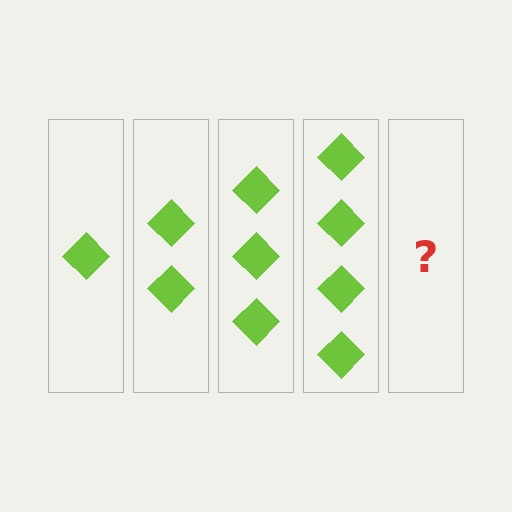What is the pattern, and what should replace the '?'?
The pattern is that each step adds one more diamond. The '?' should be 5 diamonds.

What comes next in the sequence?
The next element should be 5 diamonds.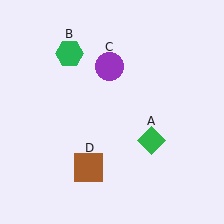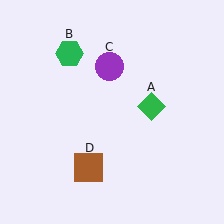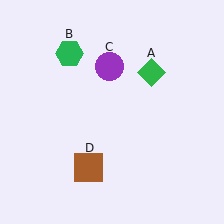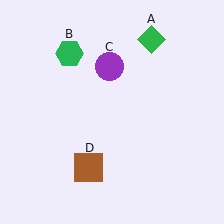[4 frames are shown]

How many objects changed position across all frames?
1 object changed position: green diamond (object A).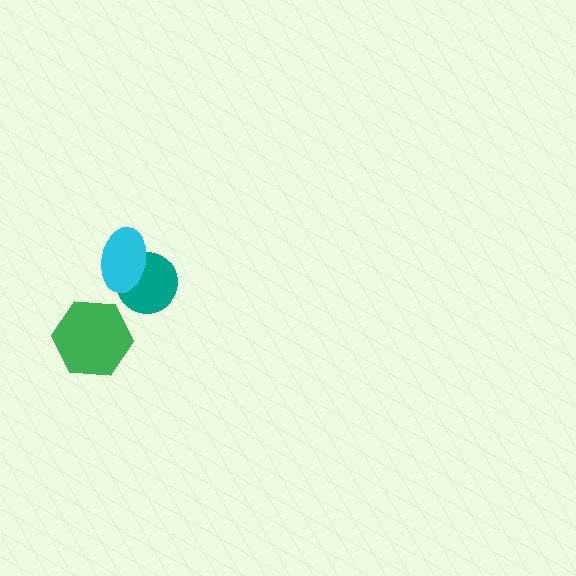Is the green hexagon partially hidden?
No, no other shape covers it.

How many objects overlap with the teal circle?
1 object overlaps with the teal circle.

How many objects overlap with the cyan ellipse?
1 object overlaps with the cyan ellipse.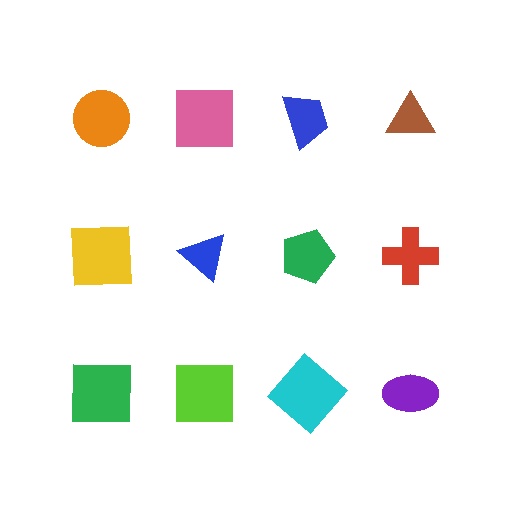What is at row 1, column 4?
A brown triangle.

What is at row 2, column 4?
A red cross.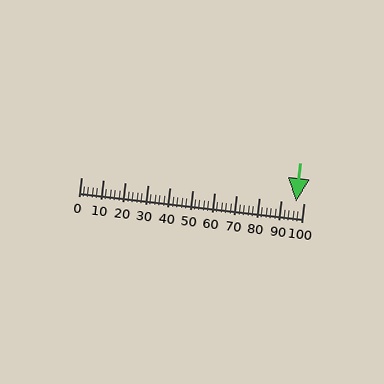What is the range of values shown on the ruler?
The ruler shows values from 0 to 100.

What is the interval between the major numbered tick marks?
The major tick marks are spaced 10 units apart.